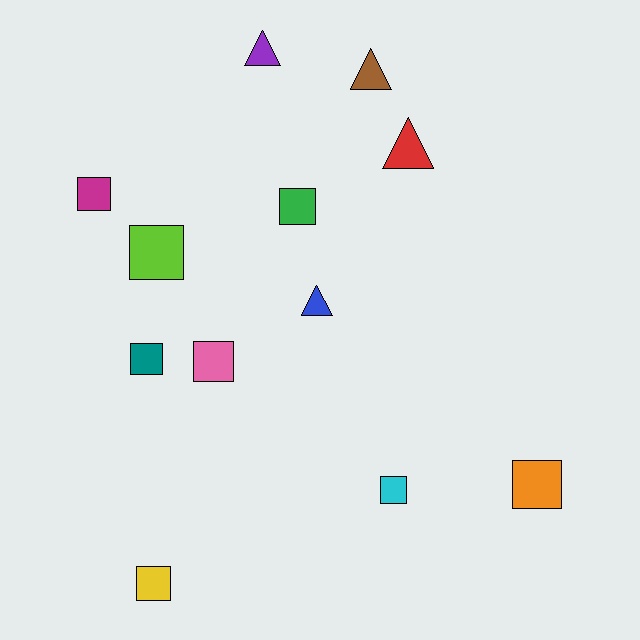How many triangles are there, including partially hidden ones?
There are 4 triangles.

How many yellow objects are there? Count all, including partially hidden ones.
There is 1 yellow object.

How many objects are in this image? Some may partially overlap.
There are 12 objects.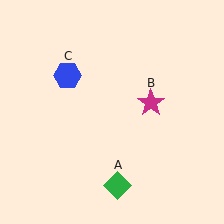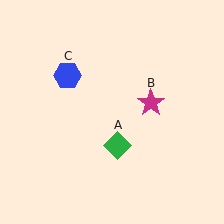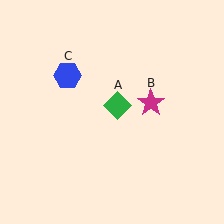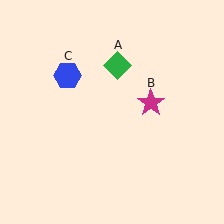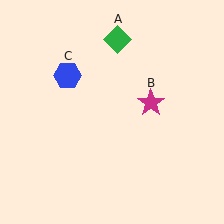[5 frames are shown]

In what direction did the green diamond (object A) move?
The green diamond (object A) moved up.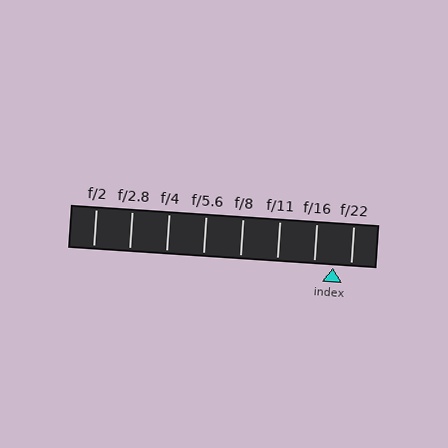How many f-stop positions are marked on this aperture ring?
There are 8 f-stop positions marked.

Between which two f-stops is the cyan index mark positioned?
The index mark is between f/16 and f/22.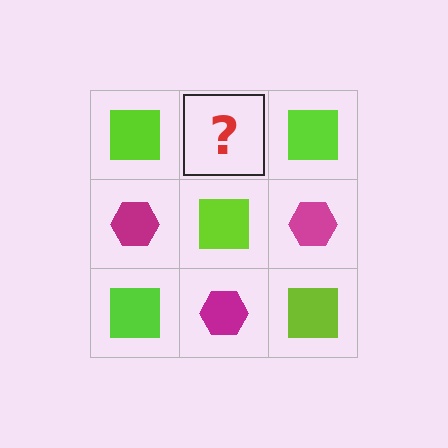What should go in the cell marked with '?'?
The missing cell should contain a magenta hexagon.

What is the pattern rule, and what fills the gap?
The rule is that it alternates lime square and magenta hexagon in a checkerboard pattern. The gap should be filled with a magenta hexagon.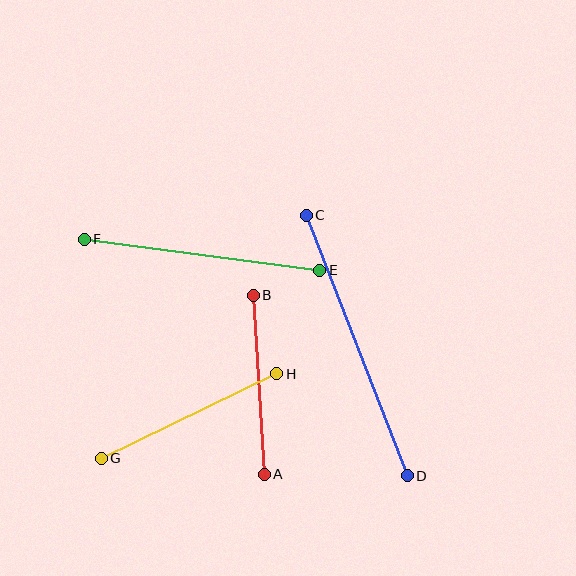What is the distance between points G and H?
The distance is approximately 195 pixels.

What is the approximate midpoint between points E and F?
The midpoint is at approximately (202, 255) pixels.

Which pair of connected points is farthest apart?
Points C and D are farthest apart.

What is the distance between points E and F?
The distance is approximately 238 pixels.